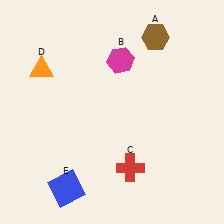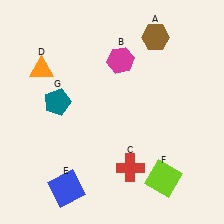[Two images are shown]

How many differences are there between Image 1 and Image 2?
There are 2 differences between the two images.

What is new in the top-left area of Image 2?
A teal pentagon (G) was added in the top-left area of Image 2.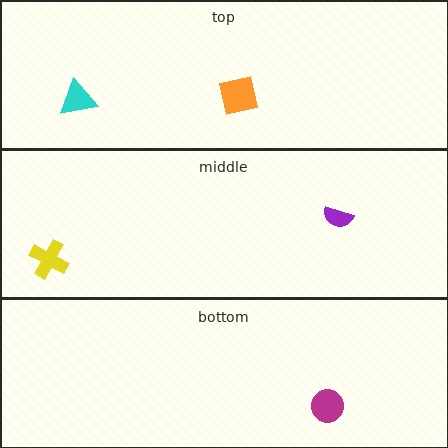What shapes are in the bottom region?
The magenta circle.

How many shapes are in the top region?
2.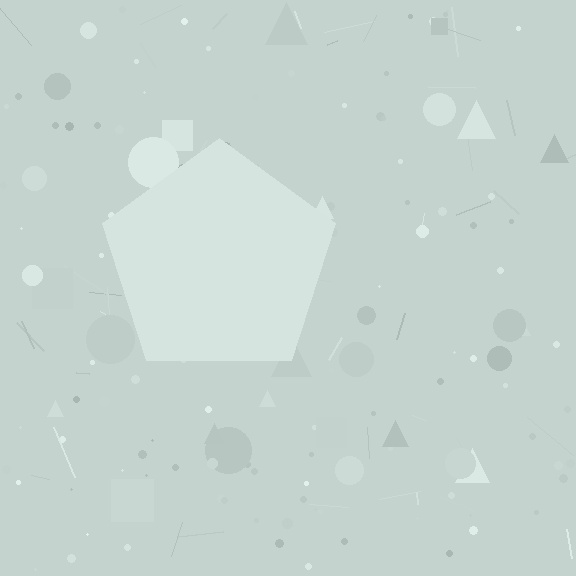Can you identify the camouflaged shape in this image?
The camouflaged shape is a pentagon.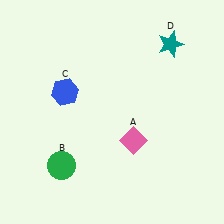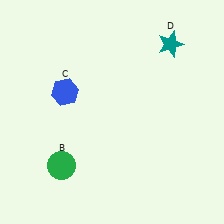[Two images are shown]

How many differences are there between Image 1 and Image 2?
There is 1 difference between the two images.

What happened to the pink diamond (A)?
The pink diamond (A) was removed in Image 2. It was in the bottom-right area of Image 1.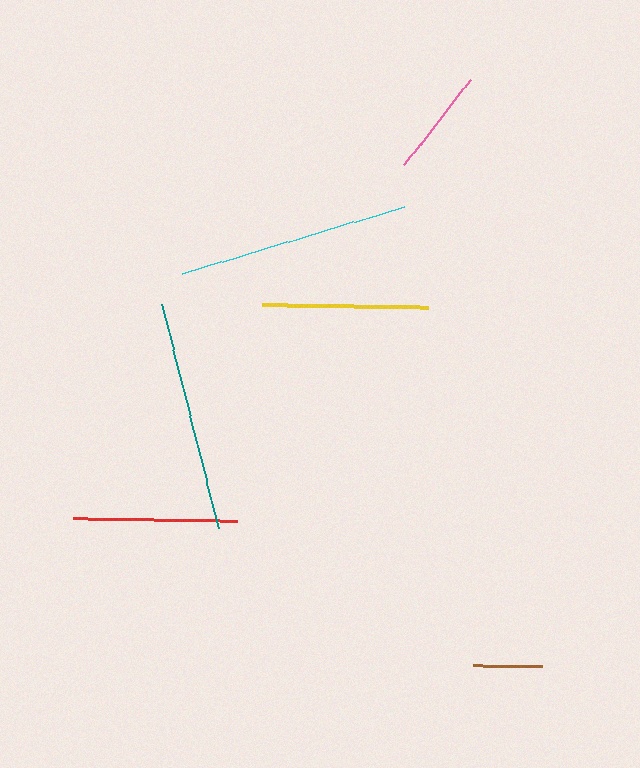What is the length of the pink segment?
The pink segment is approximately 108 pixels long.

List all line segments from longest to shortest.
From longest to shortest: teal, cyan, yellow, red, pink, brown.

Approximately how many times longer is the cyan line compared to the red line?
The cyan line is approximately 1.4 times the length of the red line.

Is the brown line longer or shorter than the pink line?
The pink line is longer than the brown line.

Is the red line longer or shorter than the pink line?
The red line is longer than the pink line.